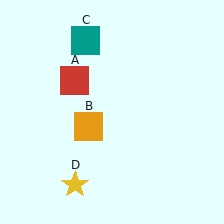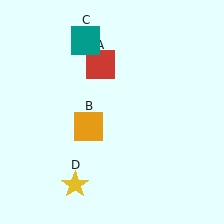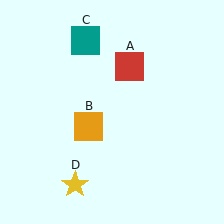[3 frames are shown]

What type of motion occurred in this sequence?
The red square (object A) rotated clockwise around the center of the scene.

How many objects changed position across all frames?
1 object changed position: red square (object A).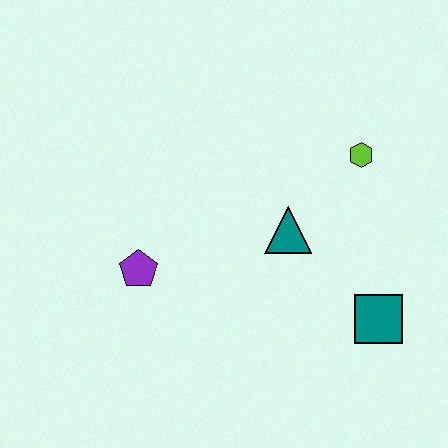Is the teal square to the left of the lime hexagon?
No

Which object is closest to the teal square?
The teal triangle is closest to the teal square.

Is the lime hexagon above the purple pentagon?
Yes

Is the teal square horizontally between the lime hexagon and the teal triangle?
No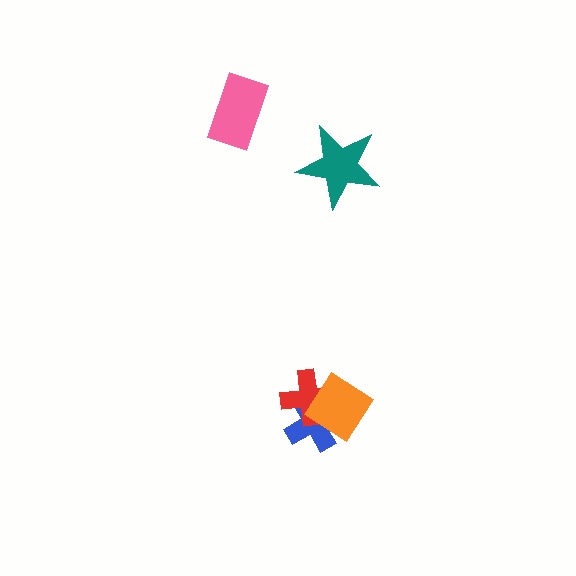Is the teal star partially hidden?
No, no other shape covers it.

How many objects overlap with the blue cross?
2 objects overlap with the blue cross.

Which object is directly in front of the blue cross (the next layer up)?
The red cross is directly in front of the blue cross.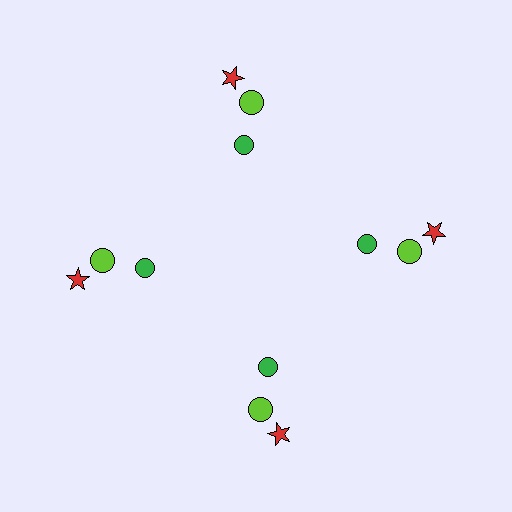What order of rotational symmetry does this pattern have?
This pattern has 4-fold rotational symmetry.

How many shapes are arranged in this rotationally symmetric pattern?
There are 12 shapes, arranged in 4 groups of 3.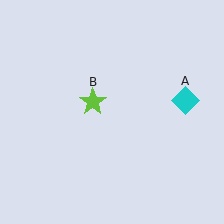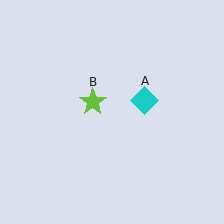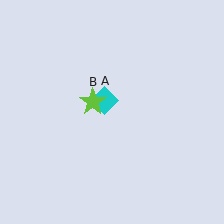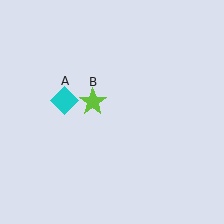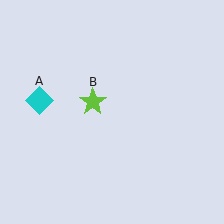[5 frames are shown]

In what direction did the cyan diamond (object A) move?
The cyan diamond (object A) moved left.